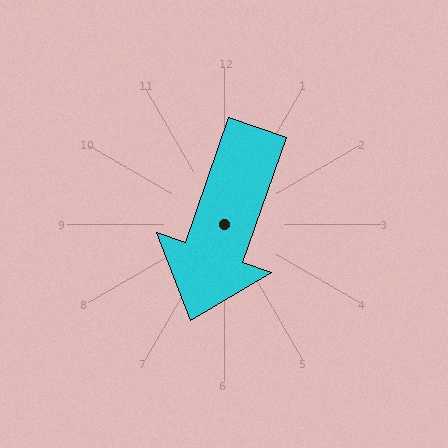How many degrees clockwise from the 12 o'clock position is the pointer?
Approximately 199 degrees.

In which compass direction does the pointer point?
South.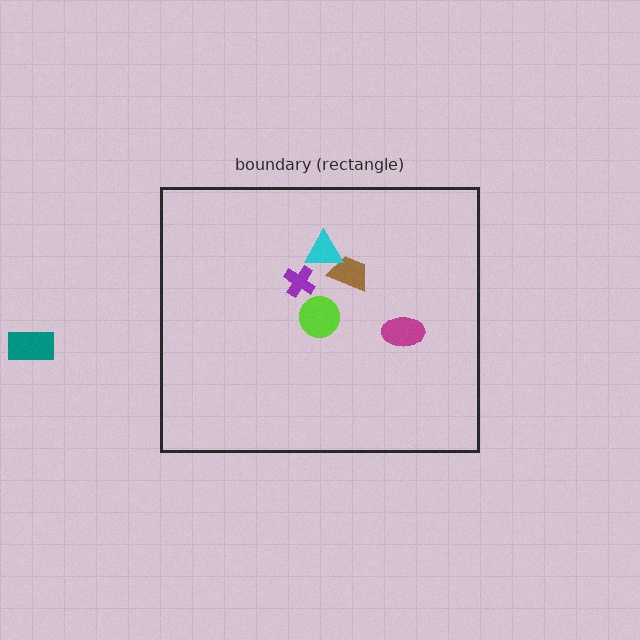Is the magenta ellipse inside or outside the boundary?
Inside.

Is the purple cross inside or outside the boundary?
Inside.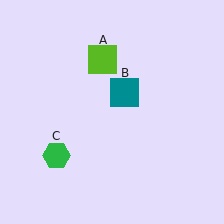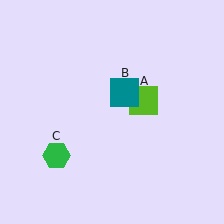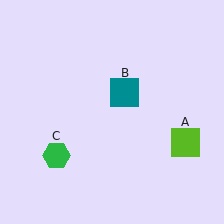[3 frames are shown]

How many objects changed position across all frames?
1 object changed position: lime square (object A).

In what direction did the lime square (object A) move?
The lime square (object A) moved down and to the right.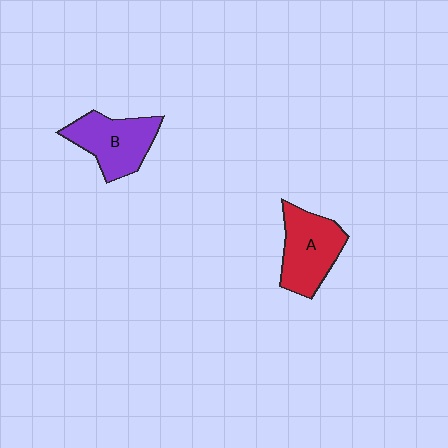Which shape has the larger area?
Shape A (red).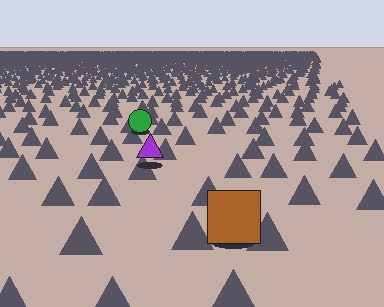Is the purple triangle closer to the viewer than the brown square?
No. The brown square is closer — you can tell from the texture gradient: the ground texture is coarser near it.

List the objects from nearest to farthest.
From nearest to farthest: the brown square, the purple triangle, the green circle.